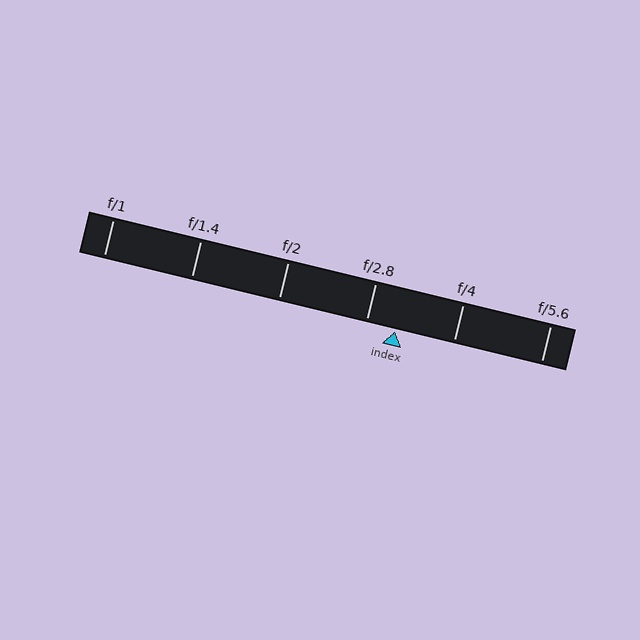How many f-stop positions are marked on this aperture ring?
There are 6 f-stop positions marked.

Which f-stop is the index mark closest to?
The index mark is closest to f/2.8.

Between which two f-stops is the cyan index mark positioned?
The index mark is between f/2.8 and f/4.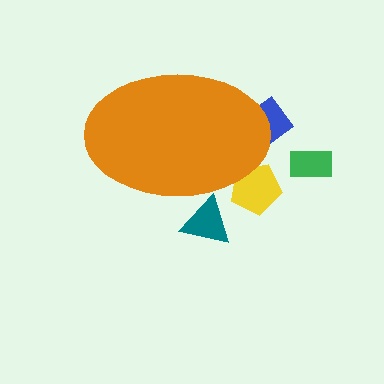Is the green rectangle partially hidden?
No, the green rectangle is fully visible.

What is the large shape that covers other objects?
An orange ellipse.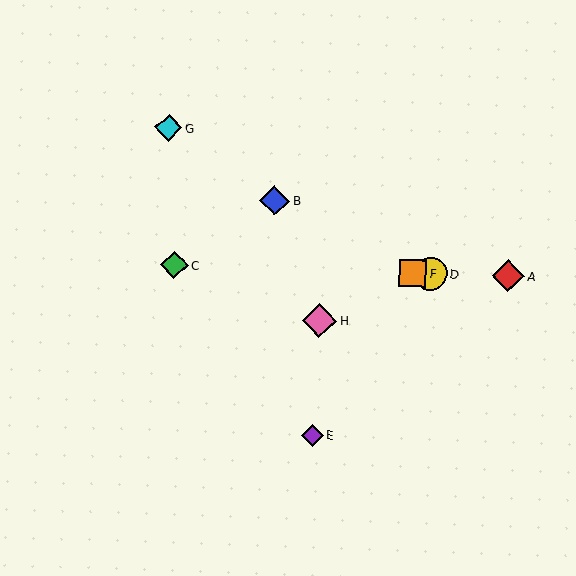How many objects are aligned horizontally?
4 objects (A, C, D, F) are aligned horizontally.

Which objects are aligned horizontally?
Objects A, C, D, F are aligned horizontally.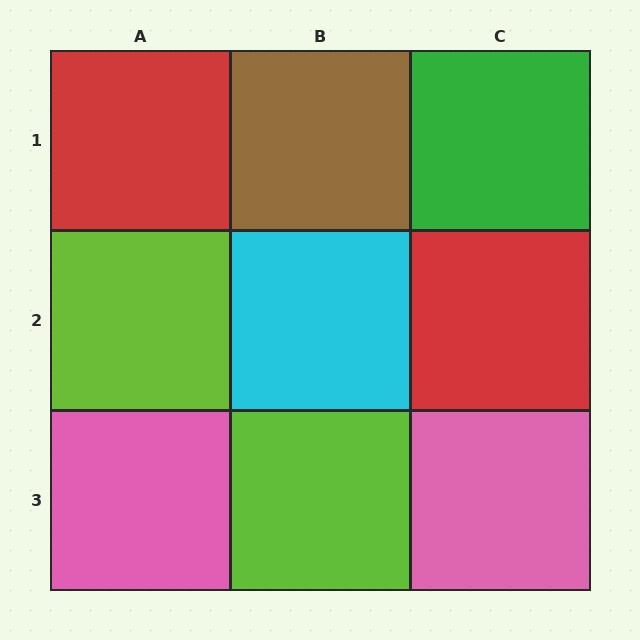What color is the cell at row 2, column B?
Cyan.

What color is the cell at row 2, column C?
Red.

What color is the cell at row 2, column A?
Lime.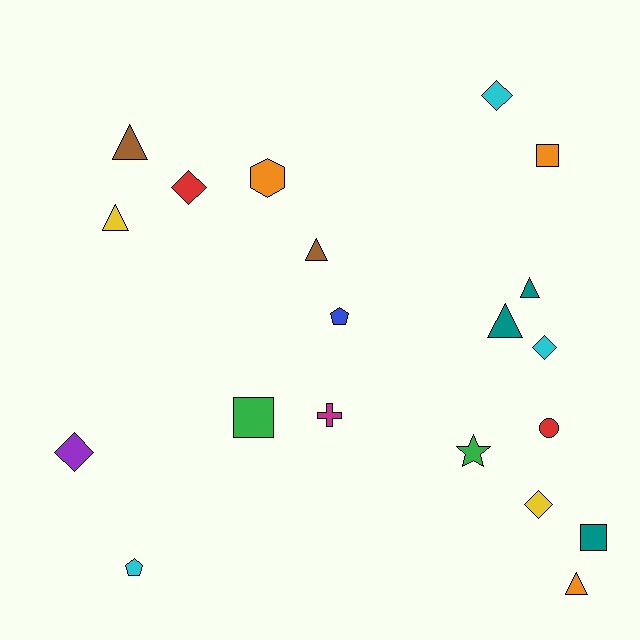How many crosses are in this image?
There is 1 cross.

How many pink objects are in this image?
There are no pink objects.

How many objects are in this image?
There are 20 objects.